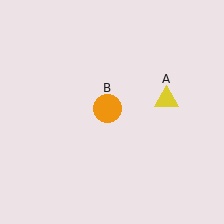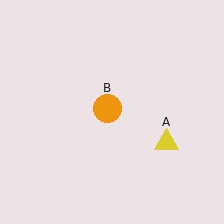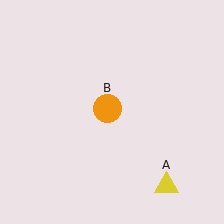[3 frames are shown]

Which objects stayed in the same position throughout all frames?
Orange circle (object B) remained stationary.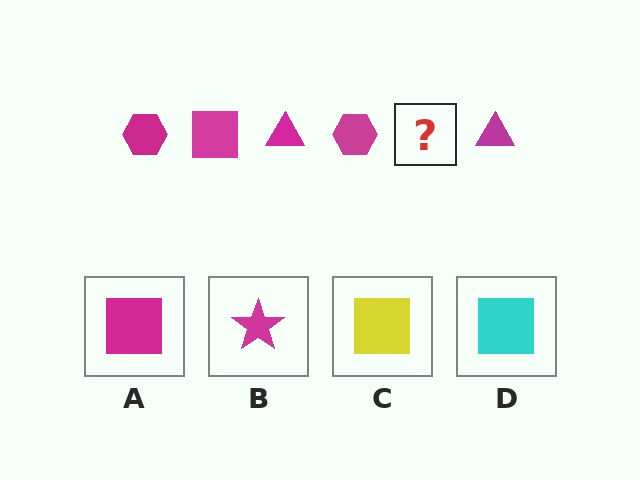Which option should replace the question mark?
Option A.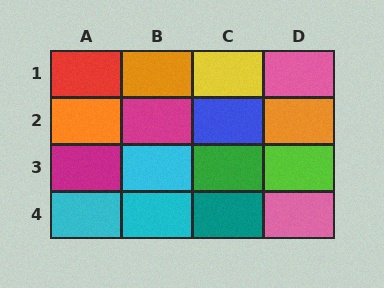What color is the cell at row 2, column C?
Blue.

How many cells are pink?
2 cells are pink.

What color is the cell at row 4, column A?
Cyan.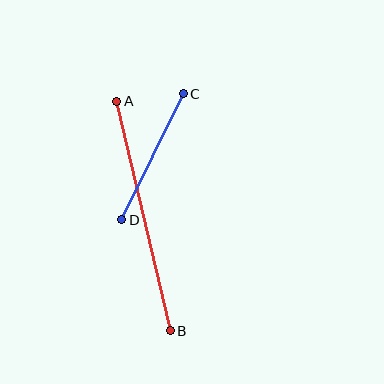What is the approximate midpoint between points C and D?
The midpoint is at approximately (153, 157) pixels.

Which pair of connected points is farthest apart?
Points A and B are farthest apart.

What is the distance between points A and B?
The distance is approximately 236 pixels.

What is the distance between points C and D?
The distance is approximately 140 pixels.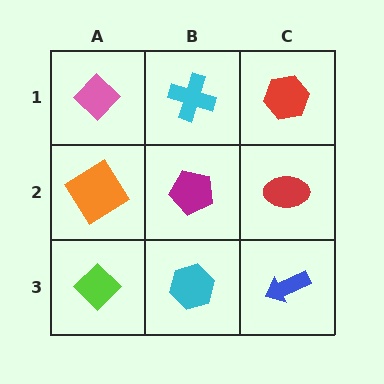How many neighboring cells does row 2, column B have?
4.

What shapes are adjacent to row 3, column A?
An orange diamond (row 2, column A), a cyan hexagon (row 3, column B).